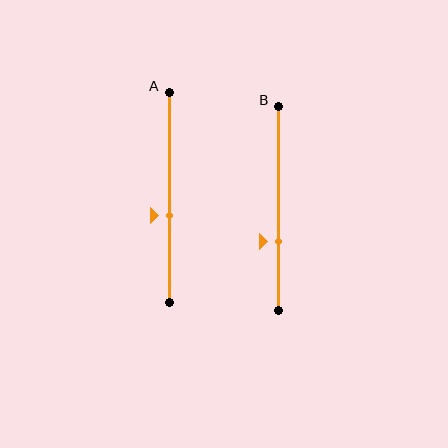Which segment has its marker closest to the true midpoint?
Segment A has its marker closest to the true midpoint.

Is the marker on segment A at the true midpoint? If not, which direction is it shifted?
No, the marker on segment A is shifted downward by about 8% of the segment length.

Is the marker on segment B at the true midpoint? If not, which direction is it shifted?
No, the marker on segment B is shifted downward by about 16% of the segment length.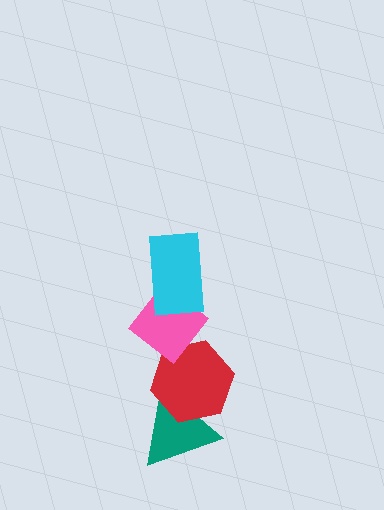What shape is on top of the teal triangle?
The red hexagon is on top of the teal triangle.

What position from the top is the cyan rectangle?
The cyan rectangle is 1st from the top.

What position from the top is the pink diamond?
The pink diamond is 2nd from the top.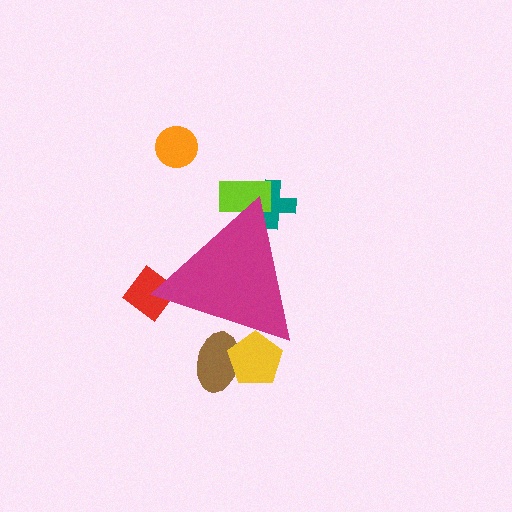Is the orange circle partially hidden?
No, the orange circle is fully visible.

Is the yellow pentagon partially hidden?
Yes, the yellow pentagon is partially hidden behind the magenta triangle.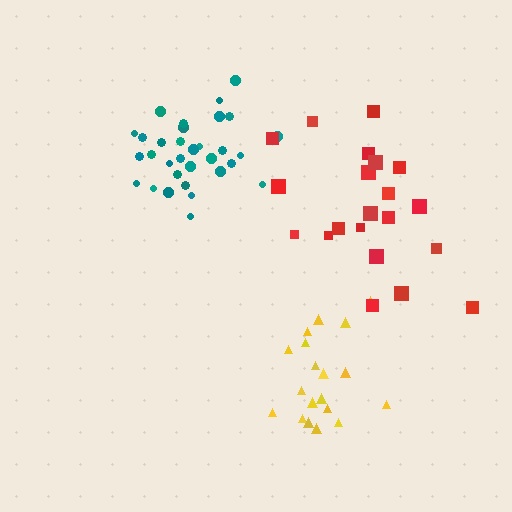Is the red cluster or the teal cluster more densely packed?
Teal.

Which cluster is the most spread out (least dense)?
Red.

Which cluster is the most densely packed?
Teal.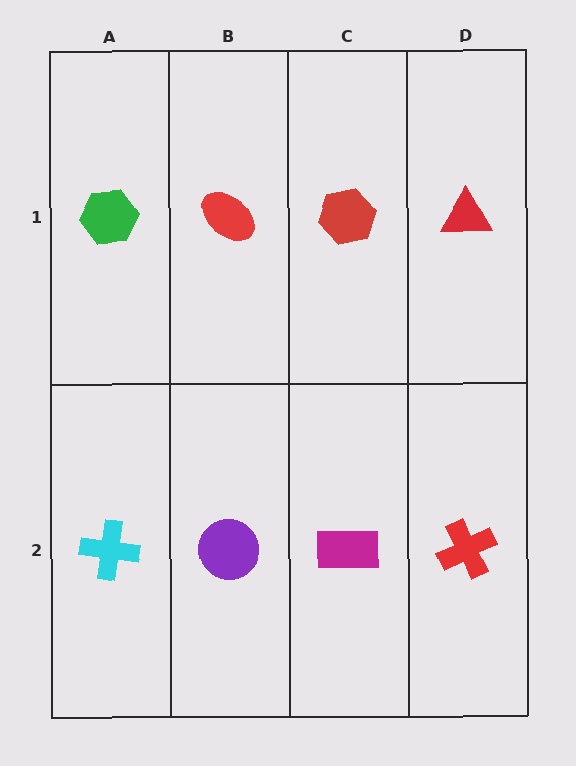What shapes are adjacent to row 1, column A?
A cyan cross (row 2, column A), a red ellipse (row 1, column B).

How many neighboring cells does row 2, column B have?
3.